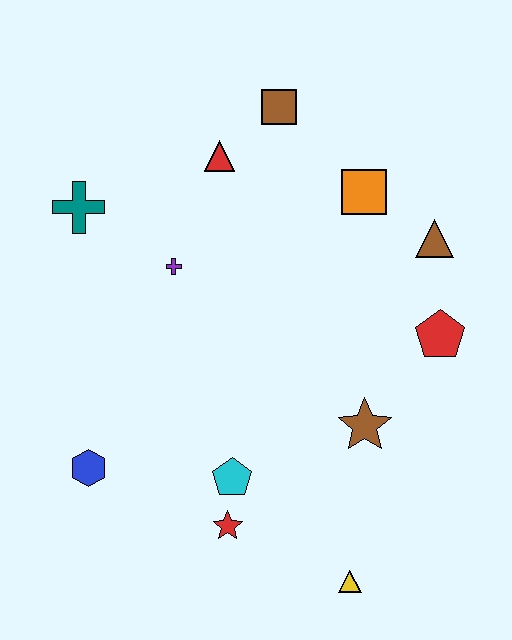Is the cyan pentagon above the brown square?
No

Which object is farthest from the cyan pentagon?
The brown square is farthest from the cyan pentagon.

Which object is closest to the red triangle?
The brown square is closest to the red triangle.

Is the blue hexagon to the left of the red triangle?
Yes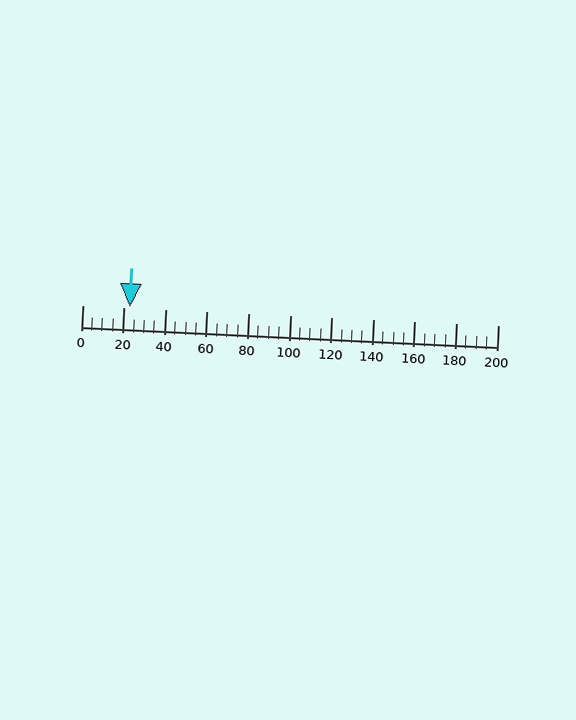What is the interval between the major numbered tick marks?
The major tick marks are spaced 20 units apart.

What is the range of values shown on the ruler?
The ruler shows values from 0 to 200.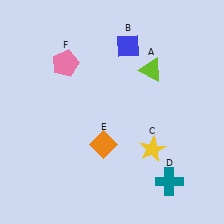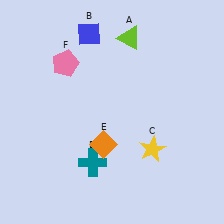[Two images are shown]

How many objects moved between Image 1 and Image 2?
3 objects moved between the two images.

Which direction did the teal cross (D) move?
The teal cross (D) moved left.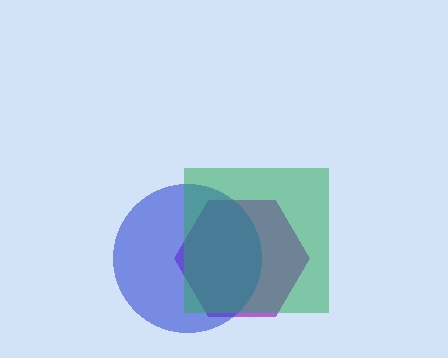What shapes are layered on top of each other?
The layered shapes are: a purple hexagon, a blue circle, a green square.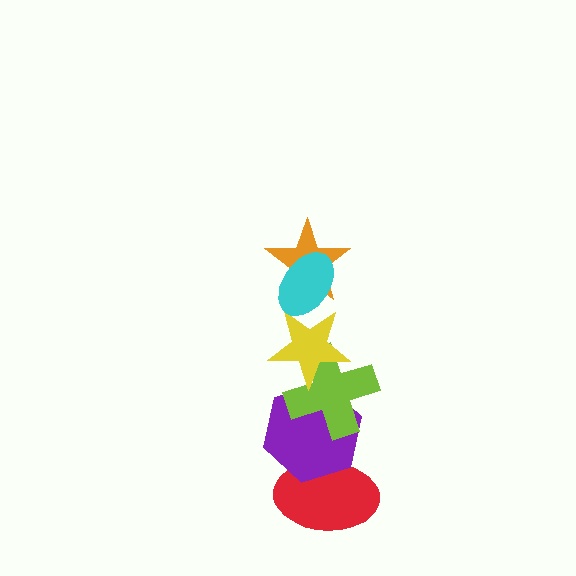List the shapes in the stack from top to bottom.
From top to bottom: the cyan ellipse, the orange star, the yellow star, the lime cross, the purple hexagon, the red ellipse.